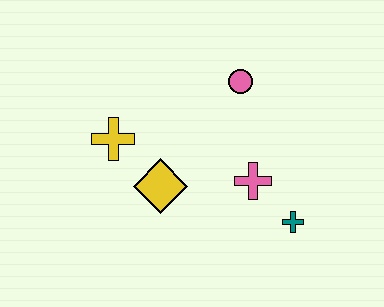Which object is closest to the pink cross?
The teal cross is closest to the pink cross.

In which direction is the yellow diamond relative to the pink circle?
The yellow diamond is below the pink circle.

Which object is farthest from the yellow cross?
The teal cross is farthest from the yellow cross.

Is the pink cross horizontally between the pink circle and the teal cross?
Yes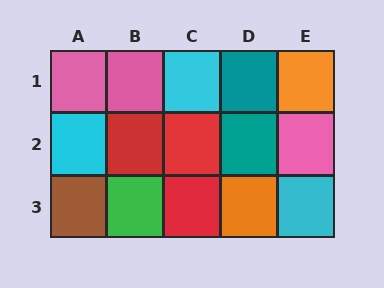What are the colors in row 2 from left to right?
Cyan, red, red, teal, pink.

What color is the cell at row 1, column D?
Teal.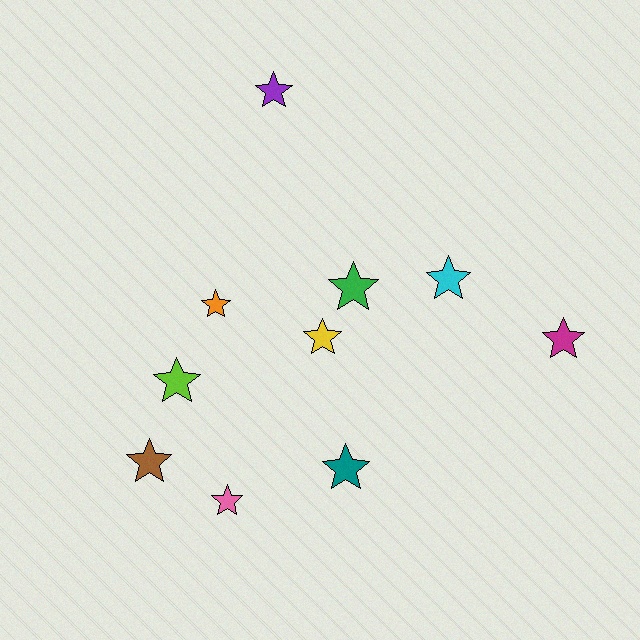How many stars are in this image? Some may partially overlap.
There are 10 stars.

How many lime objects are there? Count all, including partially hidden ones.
There is 1 lime object.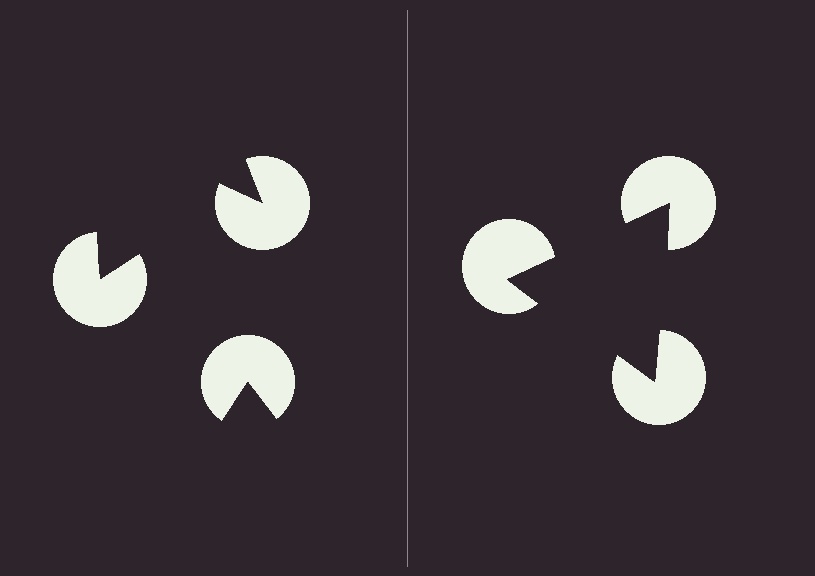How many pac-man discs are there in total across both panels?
6 — 3 on each side.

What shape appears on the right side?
An illusory triangle.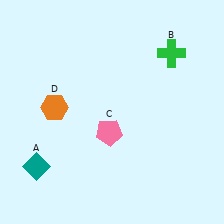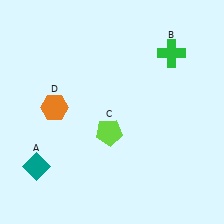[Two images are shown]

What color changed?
The pentagon (C) changed from pink in Image 1 to lime in Image 2.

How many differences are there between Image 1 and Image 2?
There is 1 difference between the two images.